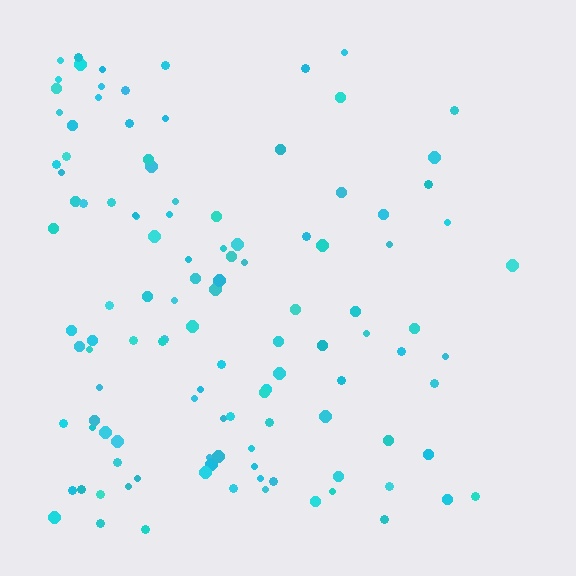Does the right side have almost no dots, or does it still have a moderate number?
Still a moderate number, just noticeably fewer than the left.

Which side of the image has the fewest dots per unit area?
The right.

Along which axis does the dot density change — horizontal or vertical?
Horizontal.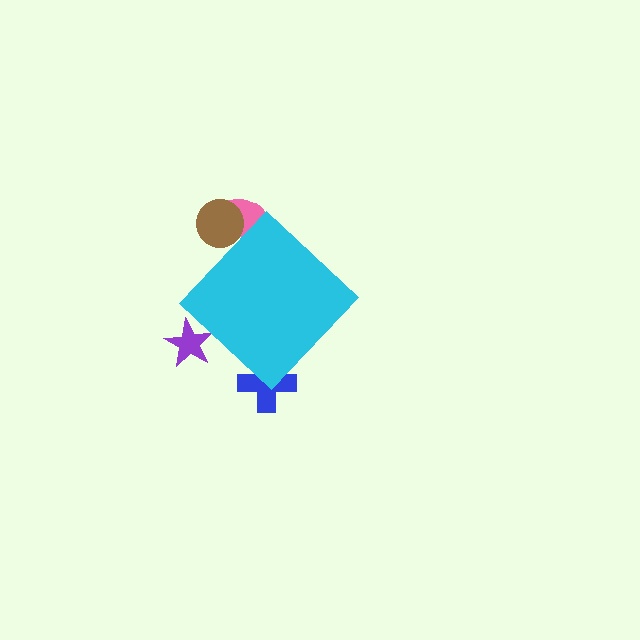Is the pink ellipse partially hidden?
Yes, the pink ellipse is partially hidden behind the cyan diamond.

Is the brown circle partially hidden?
Yes, the brown circle is partially hidden behind the cyan diamond.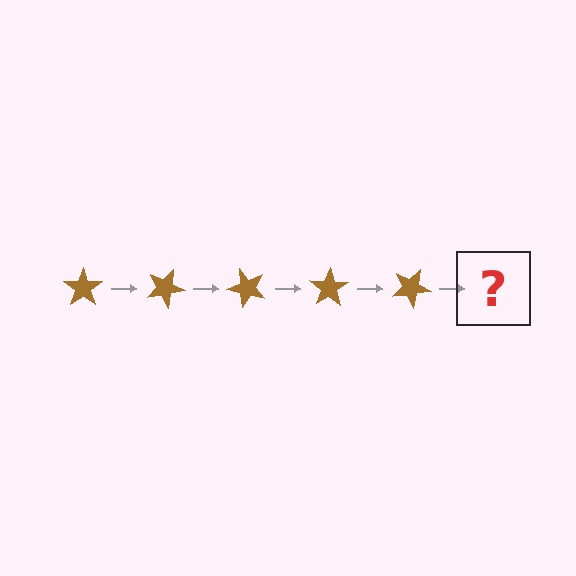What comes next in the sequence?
The next element should be a brown star rotated 125 degrees.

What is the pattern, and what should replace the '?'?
The pattern is that the star rotates 25 degrees each step. The '?' should be a brown star rotated 125 degrees.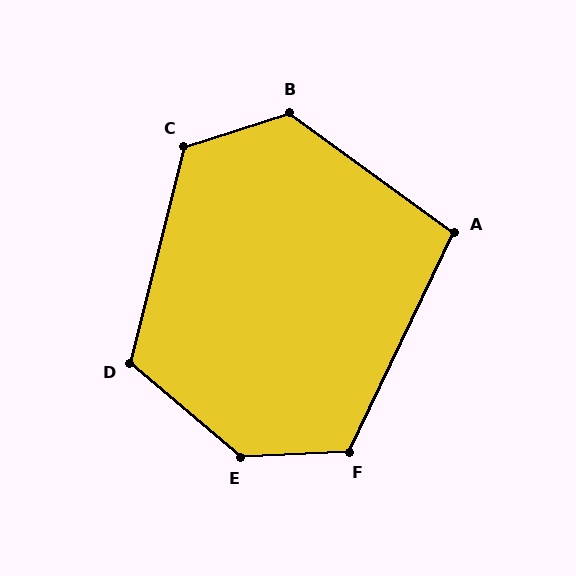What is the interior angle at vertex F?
Approximately 118 degrees (obtuse).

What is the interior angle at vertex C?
Approximately 122 degrees (obtuse).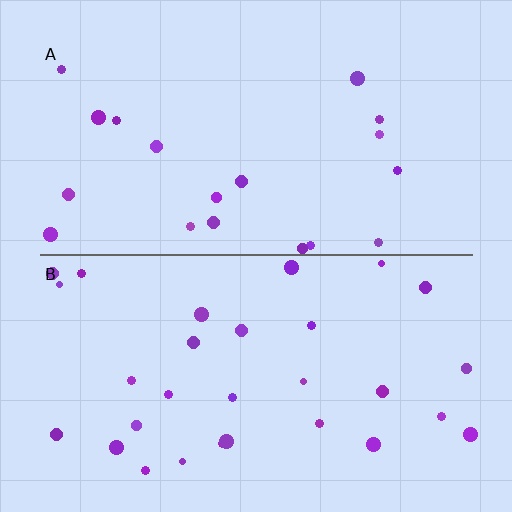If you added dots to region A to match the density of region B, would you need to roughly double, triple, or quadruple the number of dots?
Approximately double.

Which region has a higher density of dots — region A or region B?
B (the bottom).